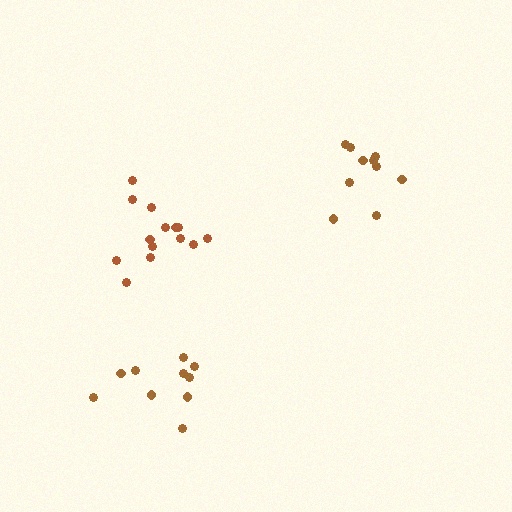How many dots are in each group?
Group 1: 10 dots, Group 2: 10 dots, Group 3: 14 dots (34 total).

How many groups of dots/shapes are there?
There are 3 groups.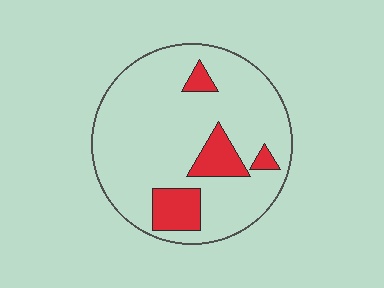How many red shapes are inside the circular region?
4.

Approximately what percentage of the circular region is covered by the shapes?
Approximately 15%.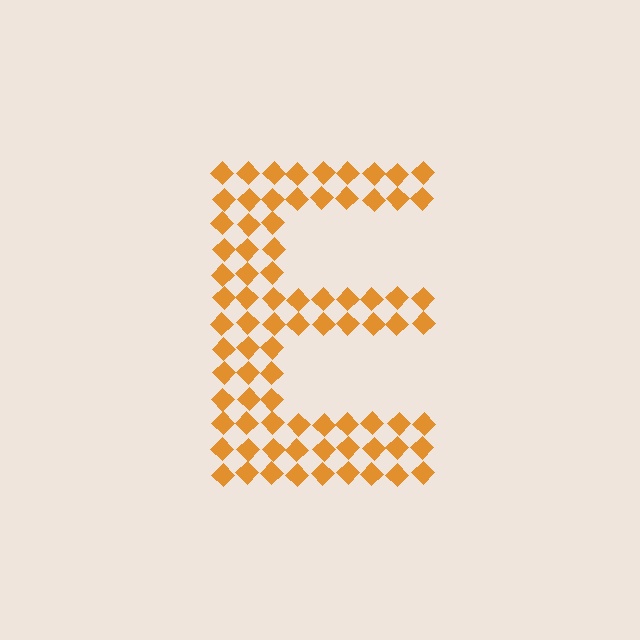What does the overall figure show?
The overall figure shows the letter E.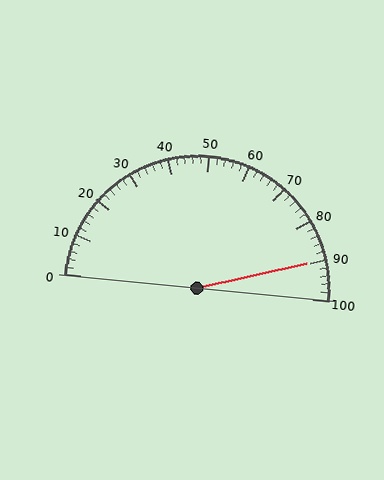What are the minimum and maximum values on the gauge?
The gauge ranges from 0 to 100.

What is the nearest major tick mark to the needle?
The nearest major tick mark is 90.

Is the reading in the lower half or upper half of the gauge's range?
The reading is in the upper half of the range (0 to 100).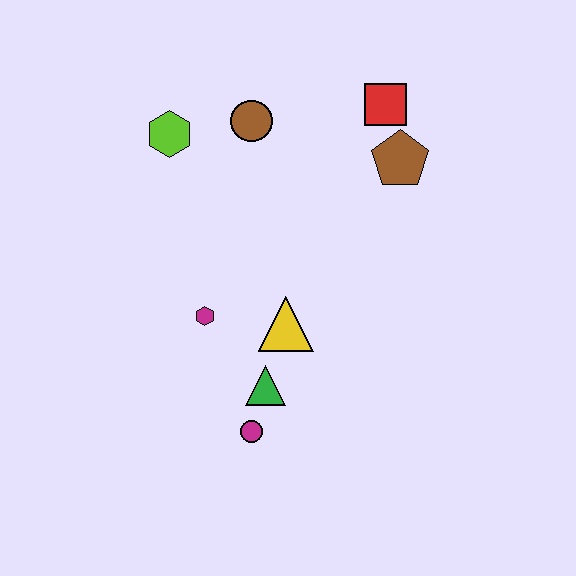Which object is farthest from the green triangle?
The red square is farthest from the green triangle.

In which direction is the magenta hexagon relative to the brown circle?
The magenta hexagon is below the brown circle.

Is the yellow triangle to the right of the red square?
No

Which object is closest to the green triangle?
The magenta circle is closest to the green triangle.